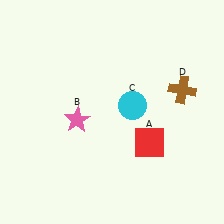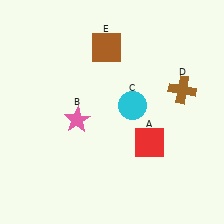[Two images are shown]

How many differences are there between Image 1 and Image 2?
There is 1 difference between the two images.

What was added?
A brown square (E) was added in Image 2.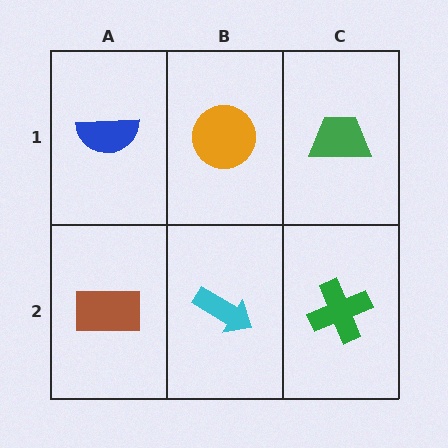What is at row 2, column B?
A cyan arrow.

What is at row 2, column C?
A green cross.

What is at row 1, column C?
A green trapezoid.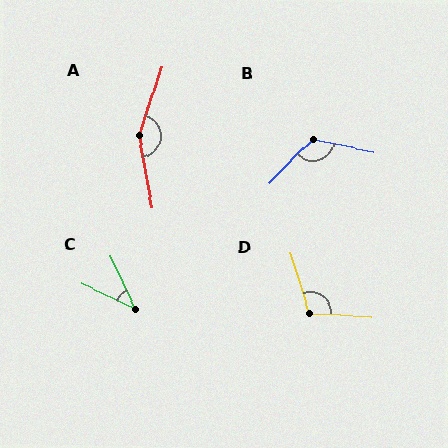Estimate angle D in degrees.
Approximately 110 degrees.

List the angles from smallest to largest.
C (40°), D (110°), B (123°), A (152°).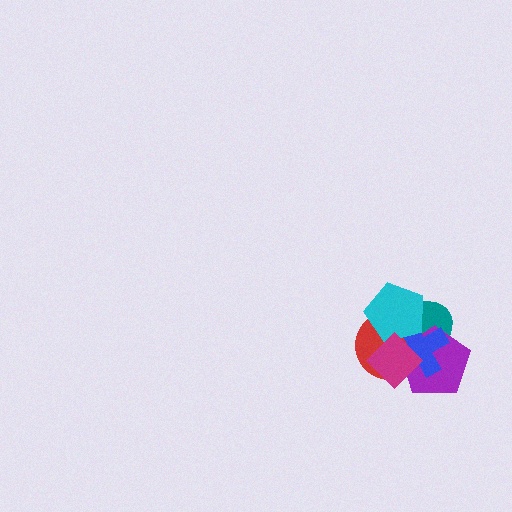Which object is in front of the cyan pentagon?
The magenta diamond is in front of the cyan pentagon.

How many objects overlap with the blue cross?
5 objects overlap with the blue cross.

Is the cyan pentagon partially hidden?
Yes, it is partially covered by another shape.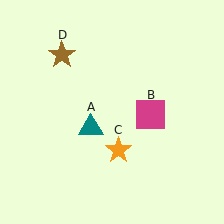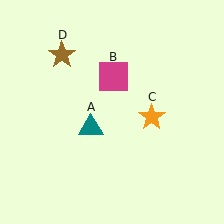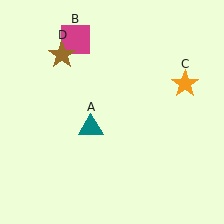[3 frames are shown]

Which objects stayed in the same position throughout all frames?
Teal triangle (object A) and brown star (object D) remained stationary.